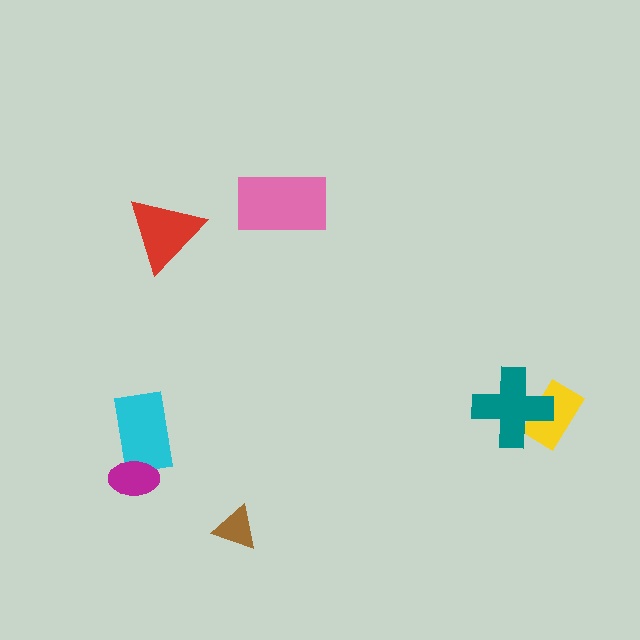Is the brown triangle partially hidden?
No, no other shape covers it.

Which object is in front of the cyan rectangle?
The magenta ellipse is in front of the cyan rectangle.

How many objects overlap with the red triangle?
0 objects overlap with the red triangle.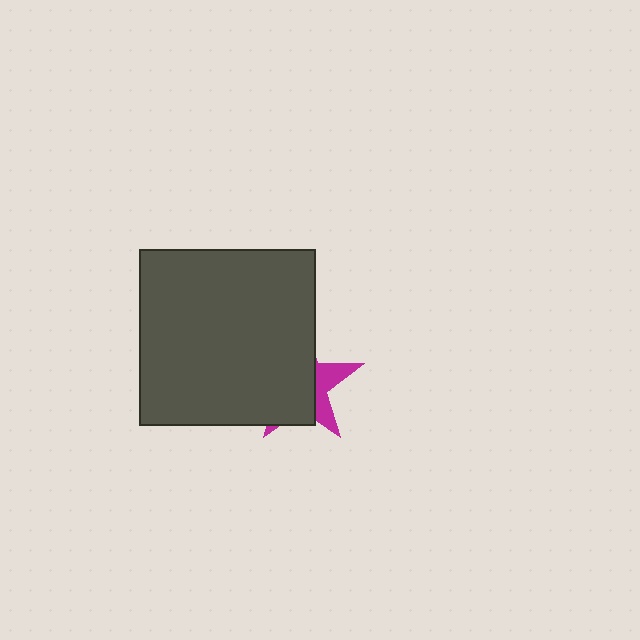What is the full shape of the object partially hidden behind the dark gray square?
The partially hidden object is a magenta star.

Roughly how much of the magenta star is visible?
A small part of it is visible (roughly 31%).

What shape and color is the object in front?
The object in front is a dark gray square.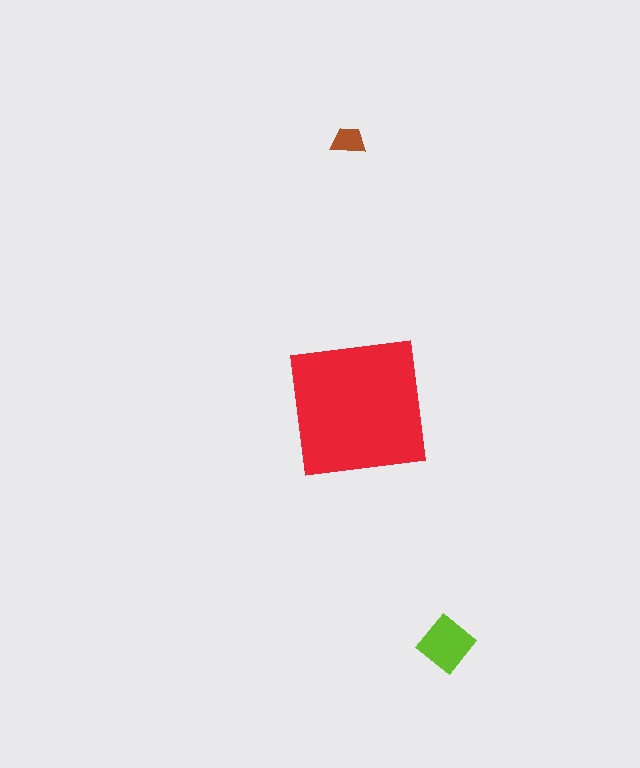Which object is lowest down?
The lime diamond is bottommost.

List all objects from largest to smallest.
The red square, the lime diamond, the brown trapezoid.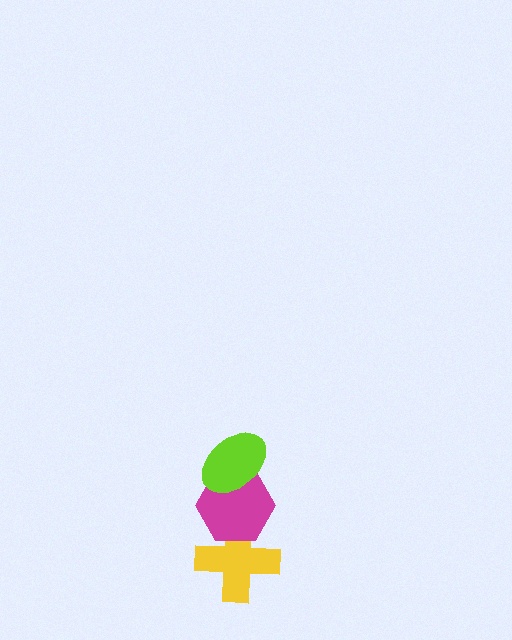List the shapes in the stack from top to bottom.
From top to bottom: the lime ellipse, the magenta hexagon, the yellow cross.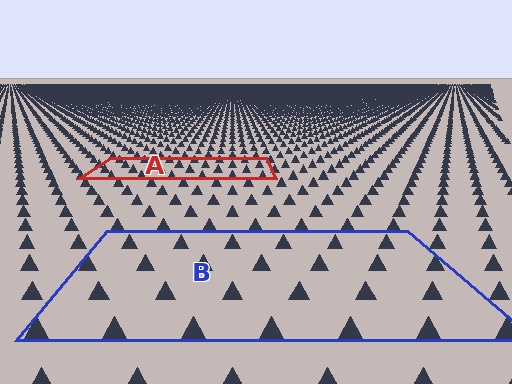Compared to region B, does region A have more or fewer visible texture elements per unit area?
Region A has more texture elements per unit area — they are packed more densely because it is farther away.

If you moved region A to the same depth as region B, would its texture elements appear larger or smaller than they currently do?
They would appear larger. At a closer depth, the same texture elements are projected at a bigger on-screen size.